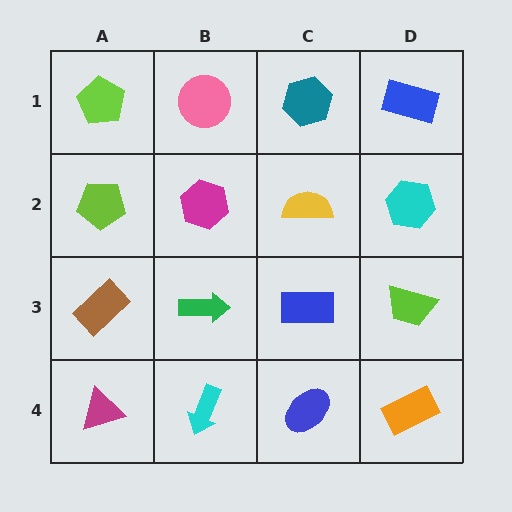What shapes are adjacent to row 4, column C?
A blue rectangle (row 3, column C), a cyan arrow (row 4, column B), an orange rectangle (row 4, column D).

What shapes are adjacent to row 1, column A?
A lime pentagon (row 2, column A), a pink circle (row 1, column B).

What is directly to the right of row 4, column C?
An orange rectangle.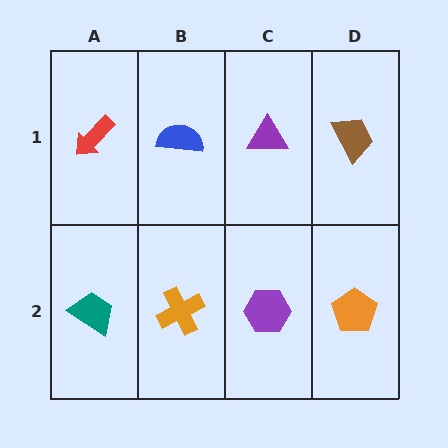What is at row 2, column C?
A purple hexagon.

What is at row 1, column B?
A blue semicircle.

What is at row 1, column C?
A purple triangle.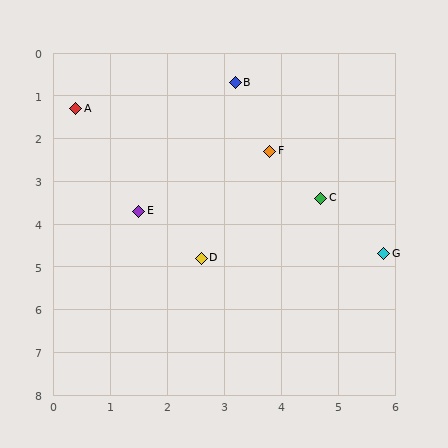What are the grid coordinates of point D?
Point D is at approximately (2.6, 4.8).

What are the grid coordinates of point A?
Point A is at approximately (0.4, 1.3).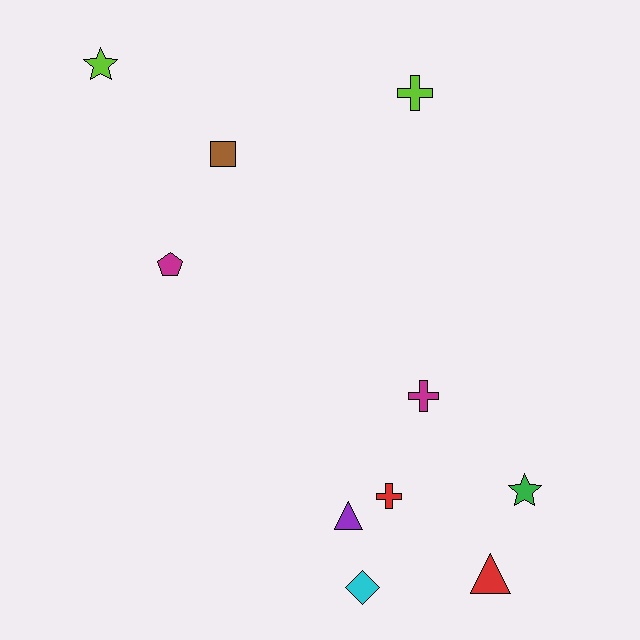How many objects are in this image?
There are 10 objects.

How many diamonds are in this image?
There is 1 diamond.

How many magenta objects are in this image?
There are 2 magenta objects.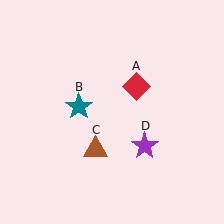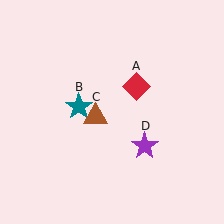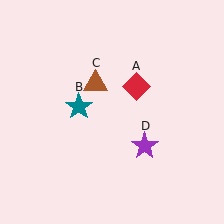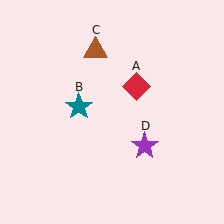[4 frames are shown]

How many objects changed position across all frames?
1 object changed position: brown triangle (object C).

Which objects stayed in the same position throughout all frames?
Red diamond (object A) and teal star (object B) and purple star (object D) remained stationary.